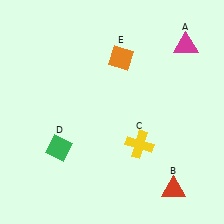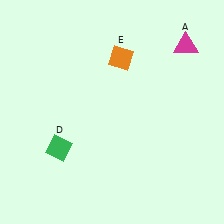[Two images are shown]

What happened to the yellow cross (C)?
The yellow cross (C) was removed in Image 2. It was in the bottom-right area of Image 1.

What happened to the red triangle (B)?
The red triangle (B) was removed in Image 2. It was in the bottom-right area of Image 1.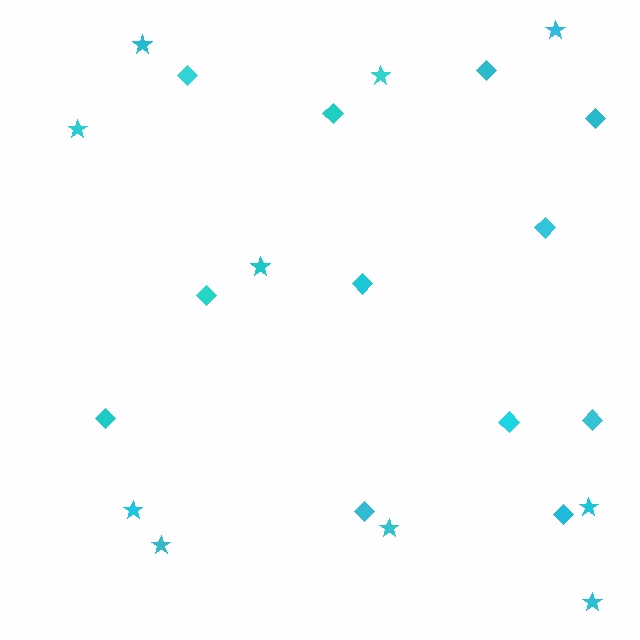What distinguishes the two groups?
There are 2 groups: one group of stars (10) and one group of diamonds (12).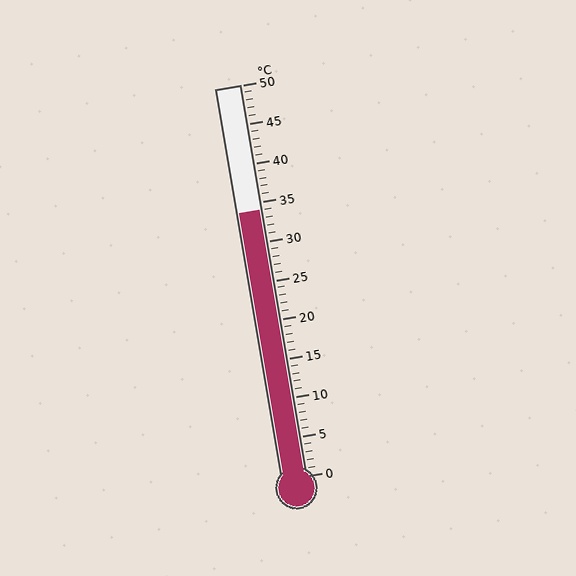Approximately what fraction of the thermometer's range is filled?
The thermometer is filled to approximately 70% of its range.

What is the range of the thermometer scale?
The thermometer scale ranges from 0°C to 50°C.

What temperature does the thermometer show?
The thermometer shows approximately 34°C.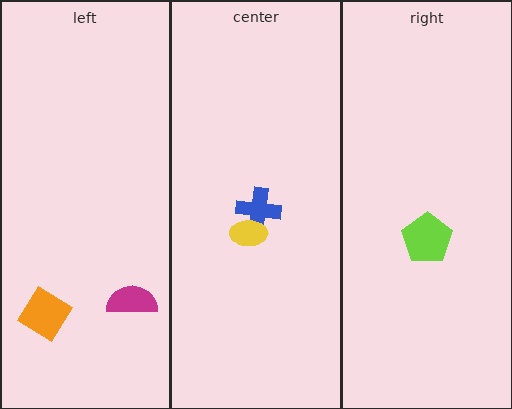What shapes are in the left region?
The magenta semicircle, the orange diamond.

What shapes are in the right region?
The lime pentagon.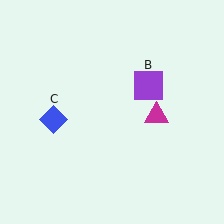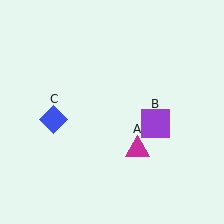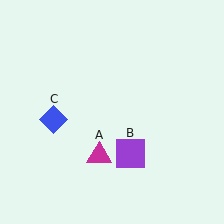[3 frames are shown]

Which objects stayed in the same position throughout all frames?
Blue diamond (object C) remained stationary.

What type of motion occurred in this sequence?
The magenta triangle (object A), purple square (object B) rotated clockwise around the center of the scene.